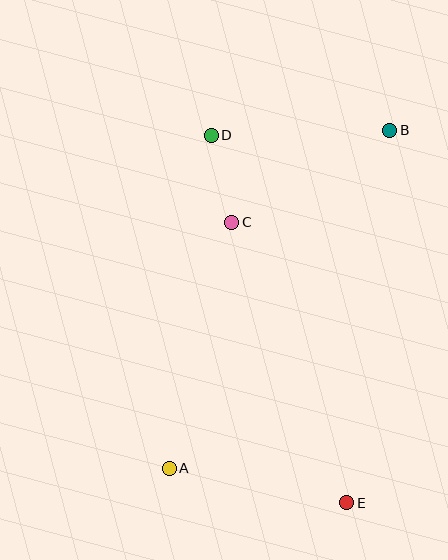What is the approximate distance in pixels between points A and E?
The distance between A and E is approximately 181 pixels.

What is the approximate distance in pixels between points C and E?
The distance between C and E is approximately 303 pixels.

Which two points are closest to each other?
Points C and D are closest to each other.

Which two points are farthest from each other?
Points A and B are farthest from each other.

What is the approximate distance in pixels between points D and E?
The distance between D and E is approximately 392 pixels.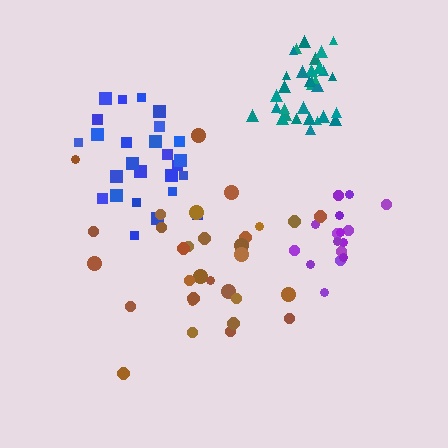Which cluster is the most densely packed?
Teal.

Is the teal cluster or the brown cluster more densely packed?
Teal.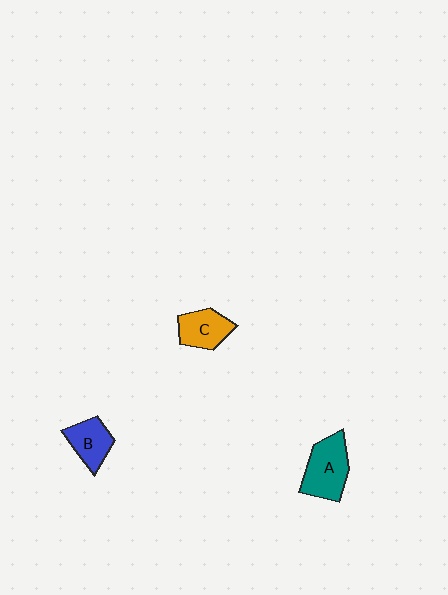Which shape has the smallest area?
Shape B (blue).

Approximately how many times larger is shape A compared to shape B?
Approximately 1.4 times.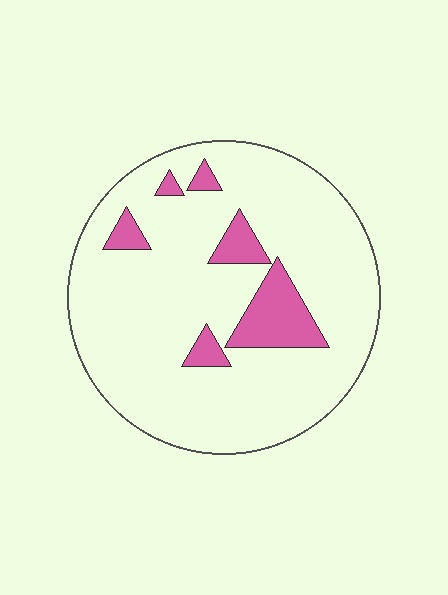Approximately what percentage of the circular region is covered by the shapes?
Approximately 15%.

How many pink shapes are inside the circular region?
6.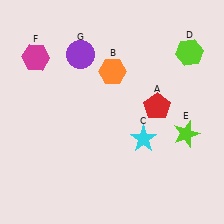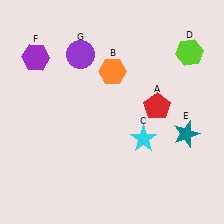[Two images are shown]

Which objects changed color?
E changed from lime to teal. F changed from magenta to purple.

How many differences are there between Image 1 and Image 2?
There are 2 differences between the two images.